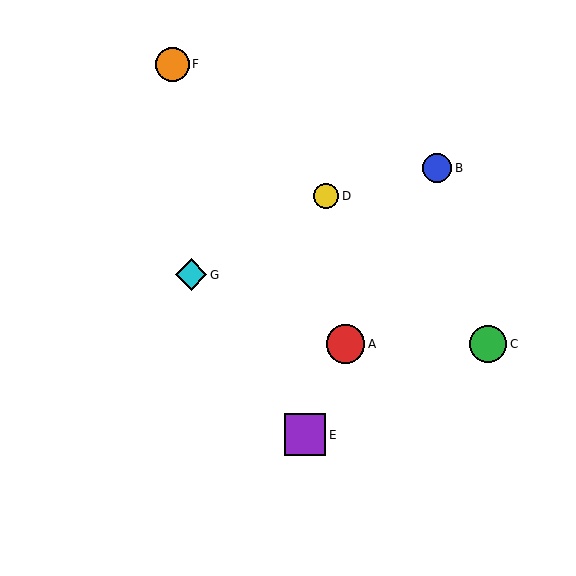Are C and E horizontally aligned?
No, C is at y≈344 and E is at y≈435.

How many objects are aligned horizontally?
2 objects (A, C) are aligned horizontally.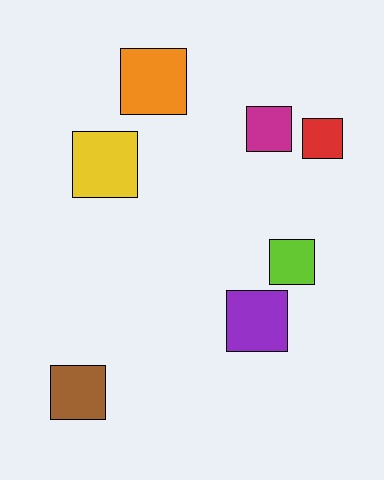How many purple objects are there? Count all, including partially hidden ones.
There is 1 purple object.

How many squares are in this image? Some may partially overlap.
There are 7 squares.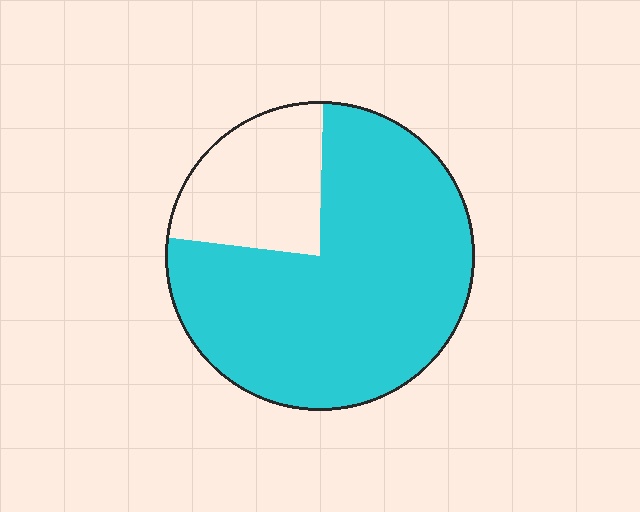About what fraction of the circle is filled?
About three quarters (3/4).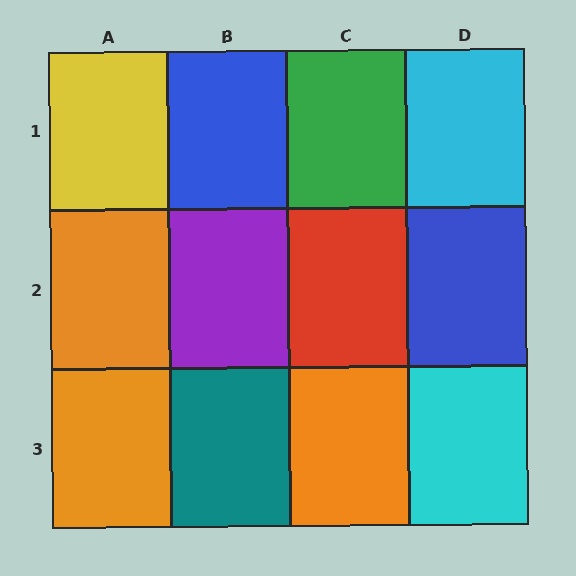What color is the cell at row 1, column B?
Blue.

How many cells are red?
1 cell is red.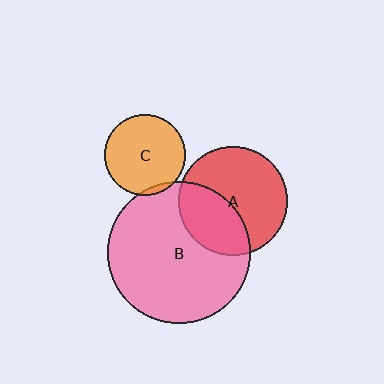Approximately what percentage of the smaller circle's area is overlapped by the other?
Approximately 5%.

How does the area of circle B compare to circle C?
Approximately 3.1 times.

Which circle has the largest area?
Circle B (pink).